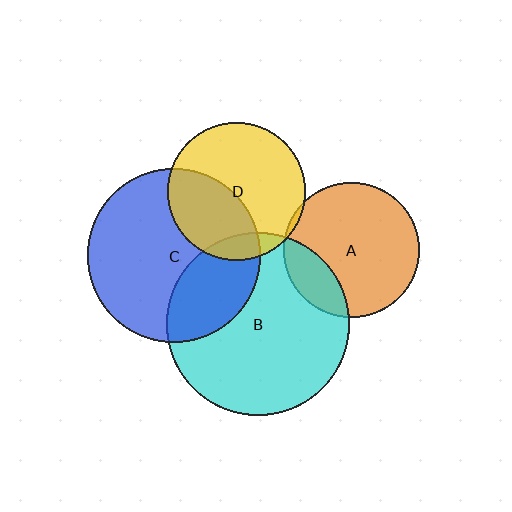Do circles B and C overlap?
Yes.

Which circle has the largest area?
Circle B (cyan).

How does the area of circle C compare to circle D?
Approximately 1.6 times.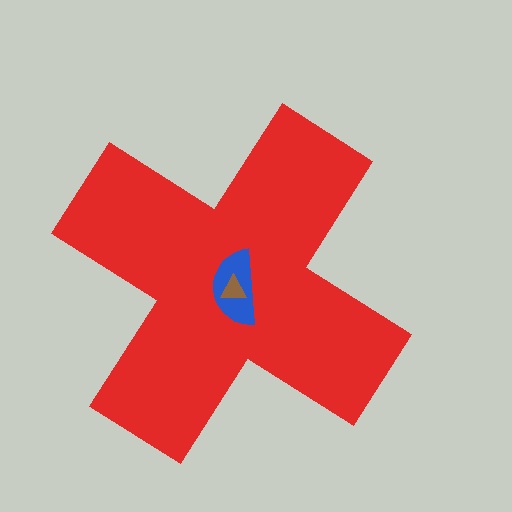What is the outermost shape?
The red cross.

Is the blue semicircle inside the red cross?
Yes.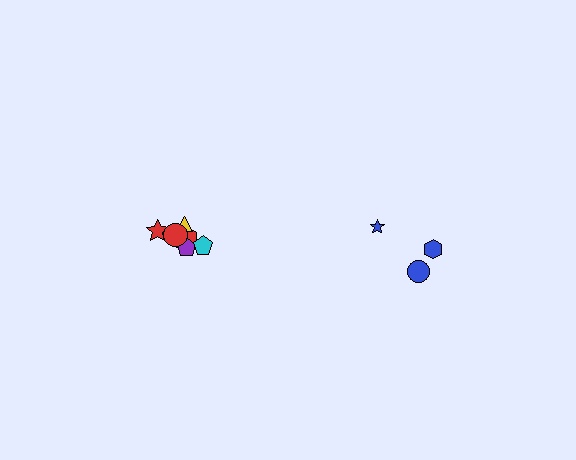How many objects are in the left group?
There are 6 objects.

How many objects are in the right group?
There are 3 objects.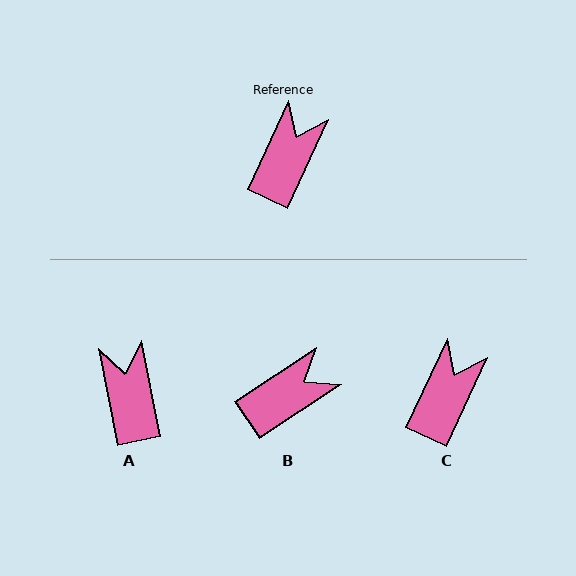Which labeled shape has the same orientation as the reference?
C.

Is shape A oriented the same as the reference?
No, it is off by about 36 degrees.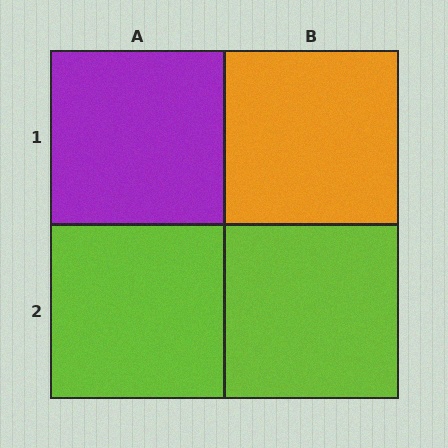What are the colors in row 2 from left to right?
Lime, lime.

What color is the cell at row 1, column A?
Purple.